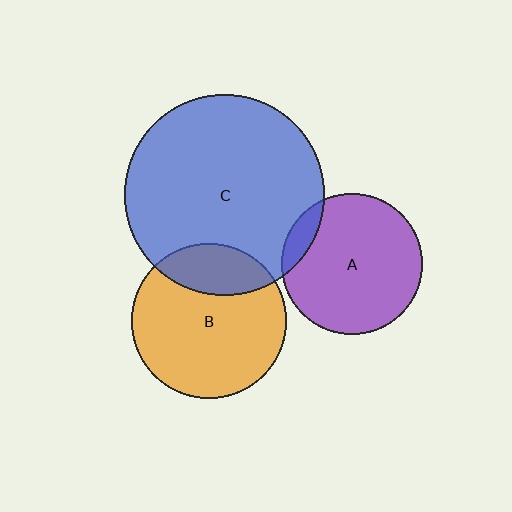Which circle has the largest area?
Circle C (blue).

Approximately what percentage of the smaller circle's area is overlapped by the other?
Approximately 25%.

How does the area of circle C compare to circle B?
Approximately 1.7 times.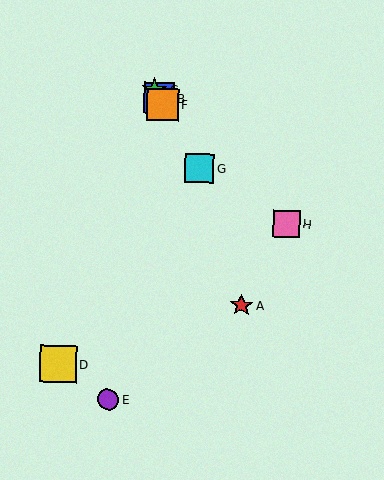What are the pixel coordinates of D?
Object D is at (58, 364).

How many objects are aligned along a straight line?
4 objects (B, C, F, G) are aligned along a straight line.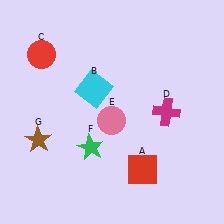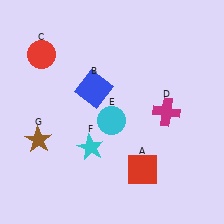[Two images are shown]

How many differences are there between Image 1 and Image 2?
There are 3 differences between the two images.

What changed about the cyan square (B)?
In Image 1, B is cyan. In Image 2, it changed to blue.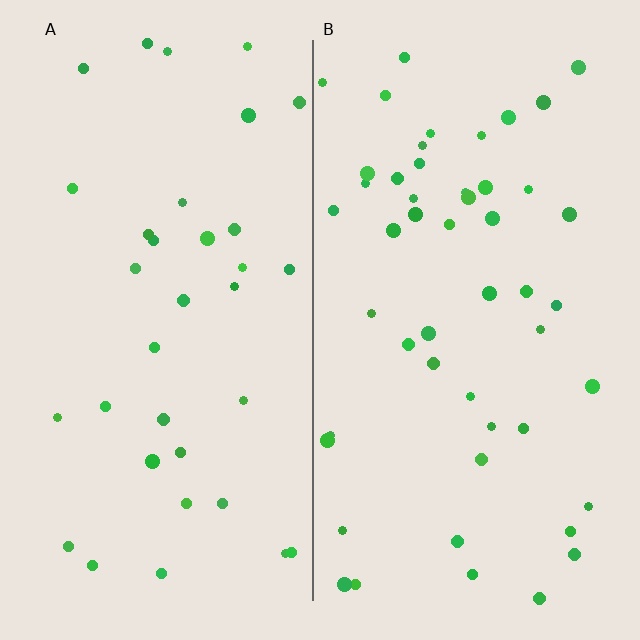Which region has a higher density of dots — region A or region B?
B (the right).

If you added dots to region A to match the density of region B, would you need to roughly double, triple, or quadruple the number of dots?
Approximately double.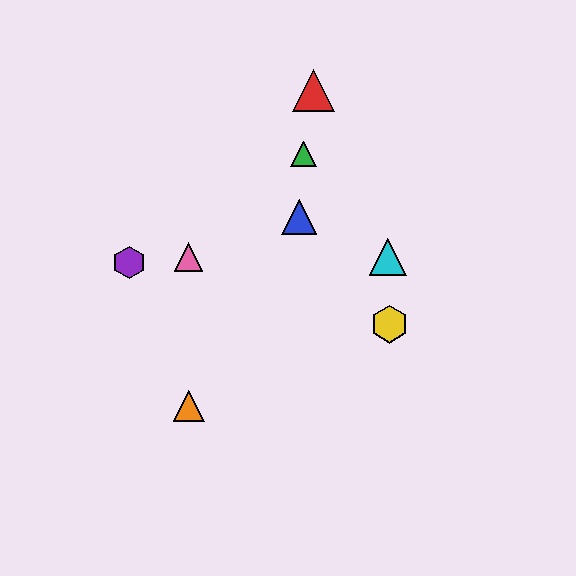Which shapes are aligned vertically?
The orange triangle, the pink triangle are aligned vertically.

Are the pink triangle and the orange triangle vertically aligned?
Yes, both are at x≈189.